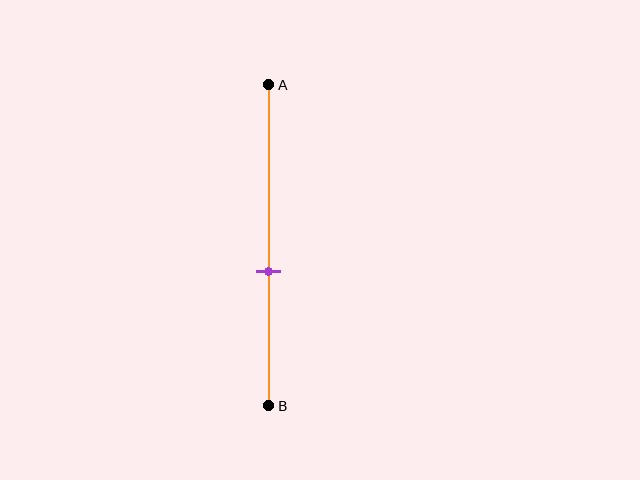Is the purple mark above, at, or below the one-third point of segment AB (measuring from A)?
The purple mark is below the one-third point of segment AB.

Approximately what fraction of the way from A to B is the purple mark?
The purple mark is approximately 60% of the way from A to B.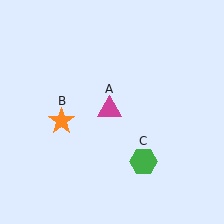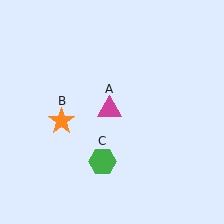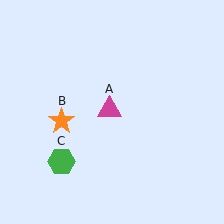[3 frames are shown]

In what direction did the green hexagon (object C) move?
The green hexagon (object C) moved left.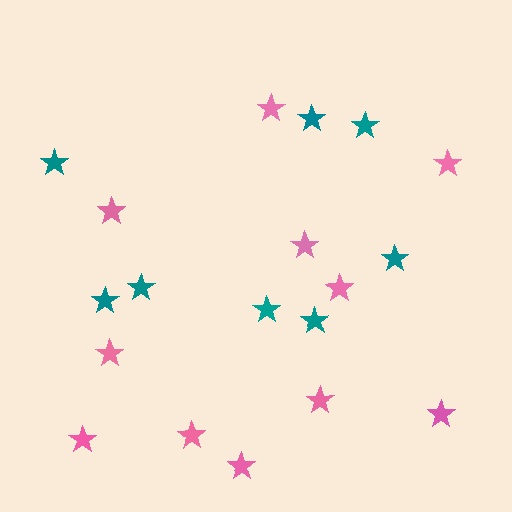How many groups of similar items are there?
There are 2 groups: one group of pink stars (11) and one group of teal stars (8).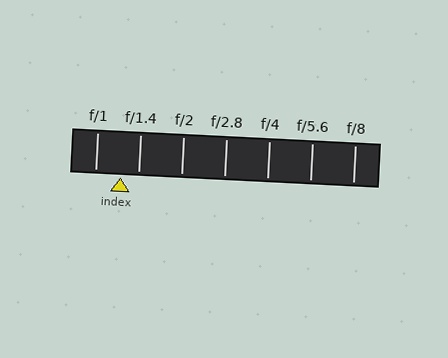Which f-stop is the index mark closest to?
The index mark is closest to f/1.4.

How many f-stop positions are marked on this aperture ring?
There are 7 f-stop positions marked.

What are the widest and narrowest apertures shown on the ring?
The widest aperture shown is f/1 and the narrowest is f/8.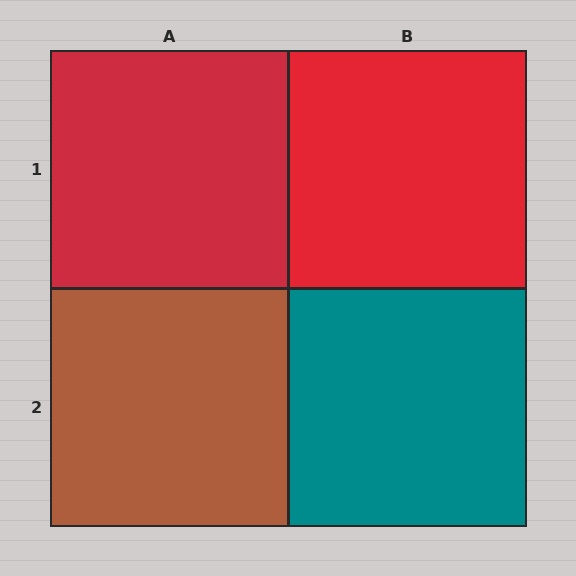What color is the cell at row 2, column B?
Teal.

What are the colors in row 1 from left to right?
Red, red.